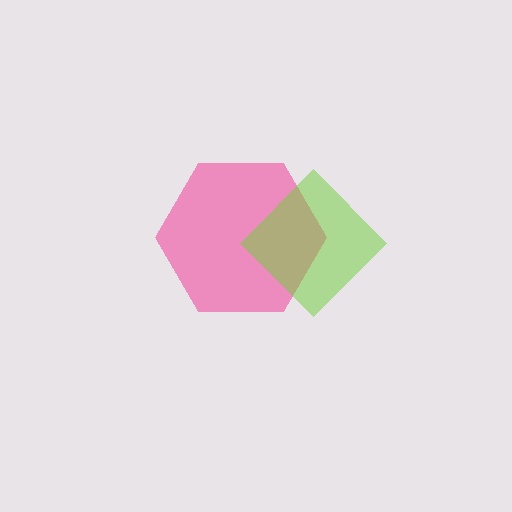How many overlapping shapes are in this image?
There are 2 overlapping shapes in the image.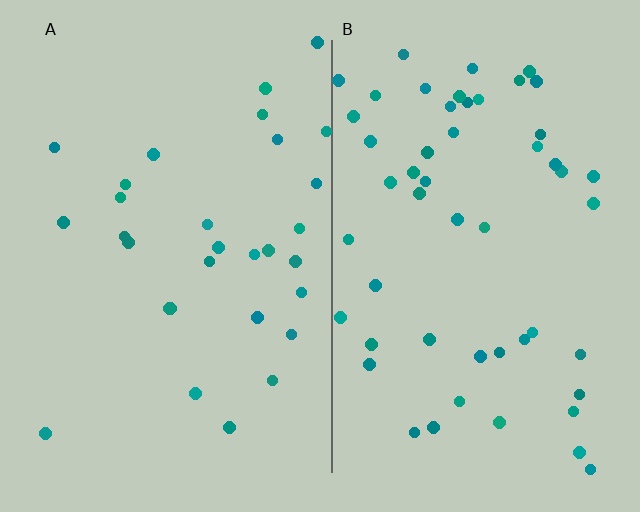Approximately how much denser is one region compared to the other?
Approximately 1.8× — region B over region A.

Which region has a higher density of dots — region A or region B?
B (the right).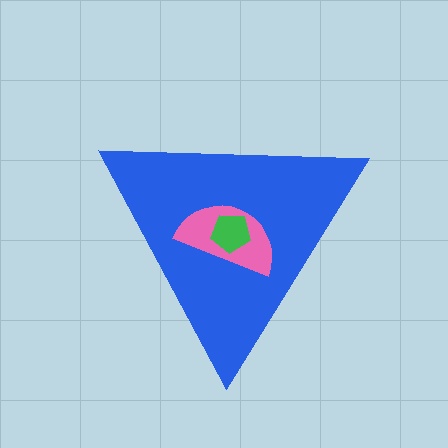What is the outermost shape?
The blue triangle.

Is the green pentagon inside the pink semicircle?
Yes.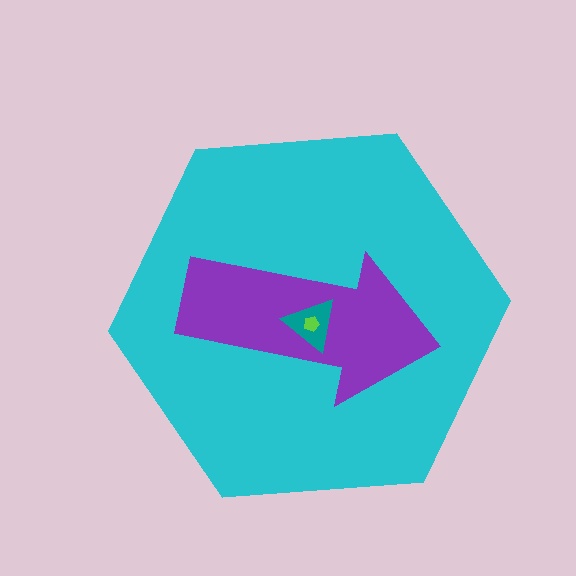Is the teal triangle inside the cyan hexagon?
Yes.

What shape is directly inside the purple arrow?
The teal triangle.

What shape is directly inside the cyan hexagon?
The purple arrow.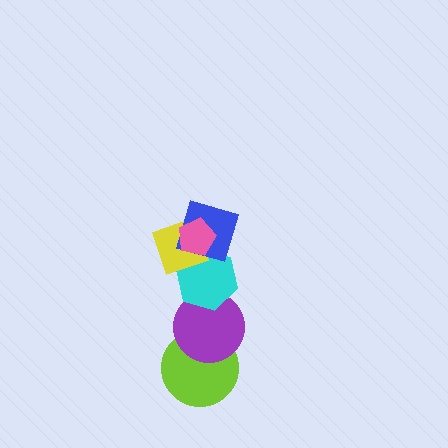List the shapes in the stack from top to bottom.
From top to bottom: the pink pentagon, the blue square, the yellow diamond, the cyan hexagon, the purple circle, the lime circle.